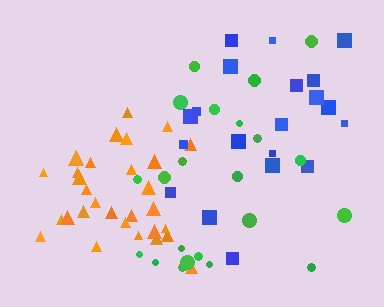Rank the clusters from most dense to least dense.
orange, blue, green.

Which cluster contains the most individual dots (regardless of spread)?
Orange (31).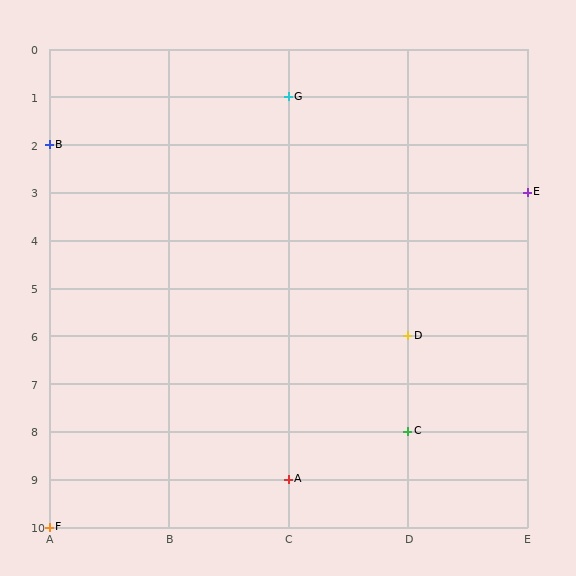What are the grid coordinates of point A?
Point A is at grid coordinates (C, 9).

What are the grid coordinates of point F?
Point F is at grid coordinates (A, 10).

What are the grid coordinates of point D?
Point D is at grid coordinates (D, 6).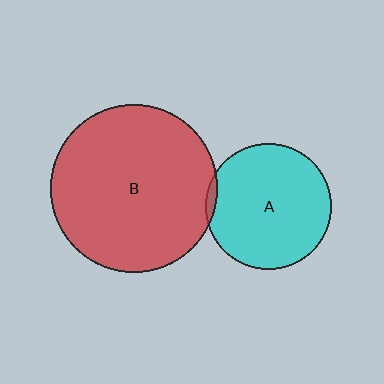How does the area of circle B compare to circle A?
Approximately 1.8 times.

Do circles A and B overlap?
Yes.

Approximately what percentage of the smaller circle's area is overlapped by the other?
Approximately 5%.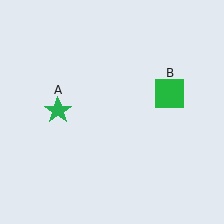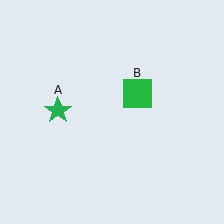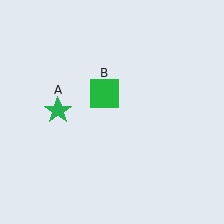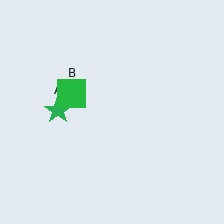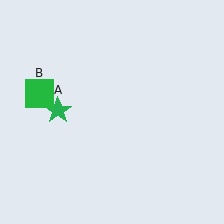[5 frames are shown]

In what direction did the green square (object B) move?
The green square (object B) moved left.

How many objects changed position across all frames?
1 object changed position: green square (object B).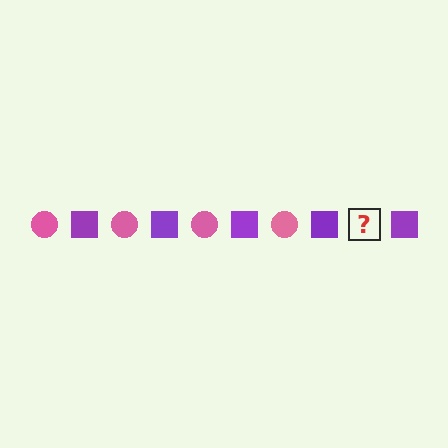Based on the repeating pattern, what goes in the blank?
The blank should be a pink circle.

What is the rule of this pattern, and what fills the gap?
The rule is that the pattern alternates between pink circle and purple square. The gap should be filled with a pink circle.